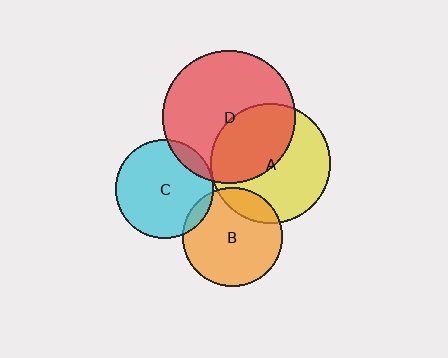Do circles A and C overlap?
Yes.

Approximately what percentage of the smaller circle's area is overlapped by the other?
Approximately 5%.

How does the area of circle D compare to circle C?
Approximately 1.8 times.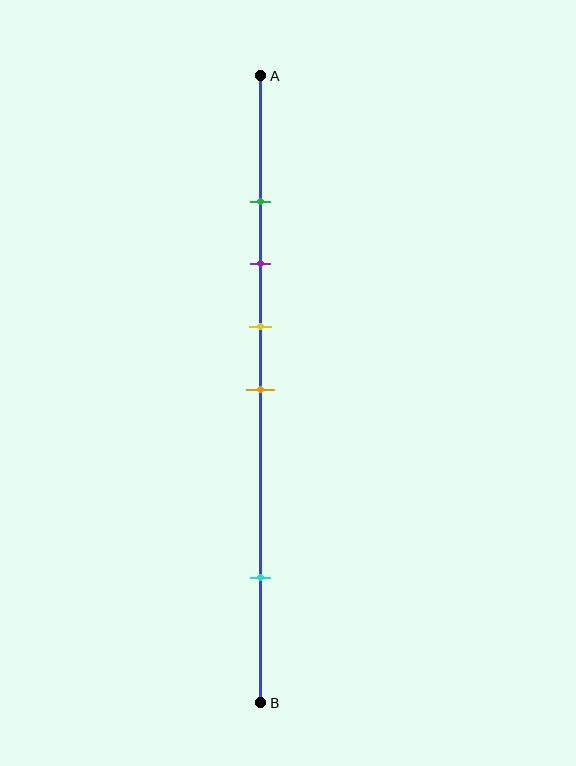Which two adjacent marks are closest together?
The green and purple marks are the closest adjacent pair.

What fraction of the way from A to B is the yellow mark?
The yellow mark is approximately 40% (0.4) of the way from A to B.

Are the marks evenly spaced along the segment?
No, the marks are not evenly spaced.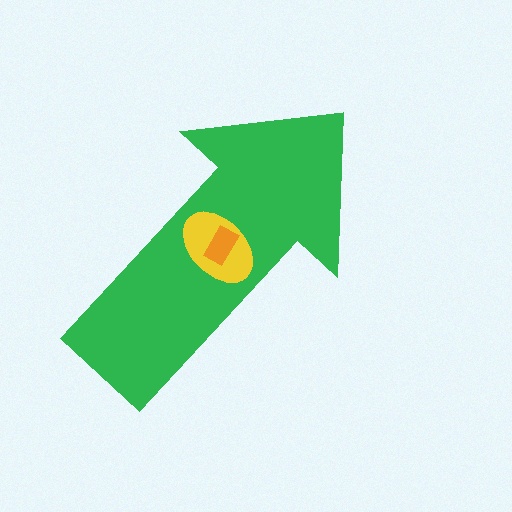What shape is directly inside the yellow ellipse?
The orange rectangle.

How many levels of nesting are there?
3.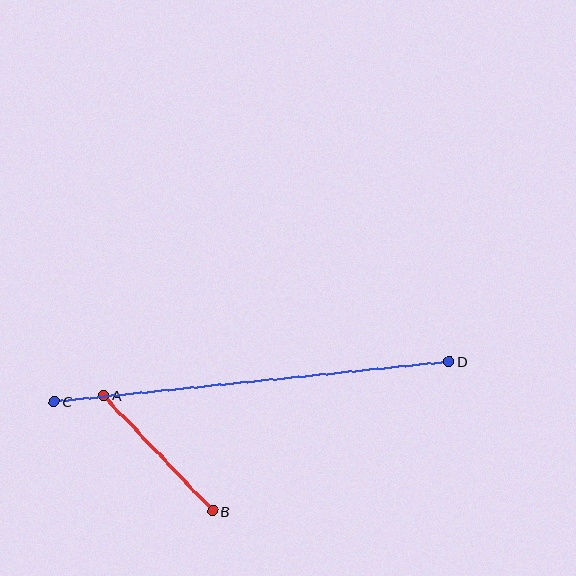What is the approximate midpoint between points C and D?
The midpoint is at approximately (252, 381) pixels.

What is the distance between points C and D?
The distance is approximately 397 pixels.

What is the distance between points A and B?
The distance is approximately 159 pixels.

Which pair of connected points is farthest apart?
Points C and D are farthest apart.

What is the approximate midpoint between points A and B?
The midpoint is at approximately (158, 453) pixels.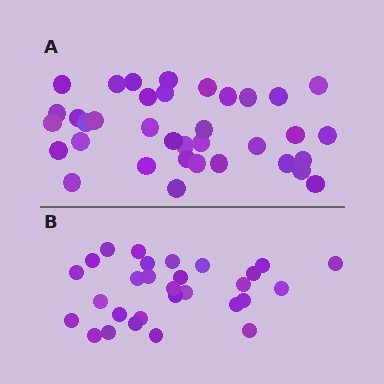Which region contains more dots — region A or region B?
Region A (the top region) has more dots.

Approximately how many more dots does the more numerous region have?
Region A has roughly 8 or so more dots than region B.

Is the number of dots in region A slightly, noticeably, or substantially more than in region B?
Region A has only slightly more — the two regions are fairly close. The ratio is roughly 1.2 to 1.